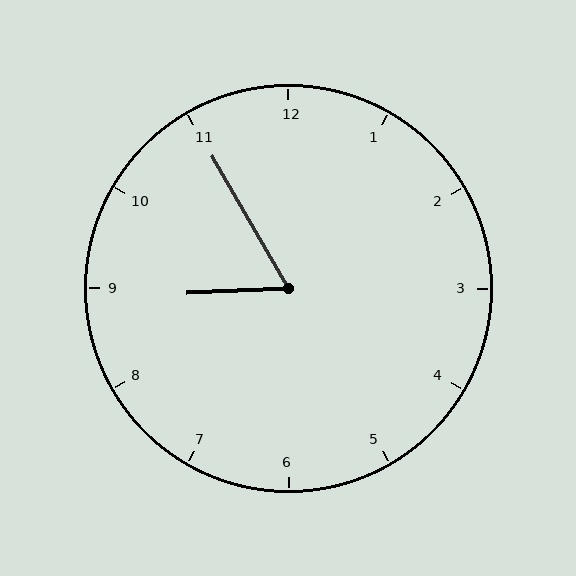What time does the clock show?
8:55.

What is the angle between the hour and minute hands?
Approximately 62 degrees.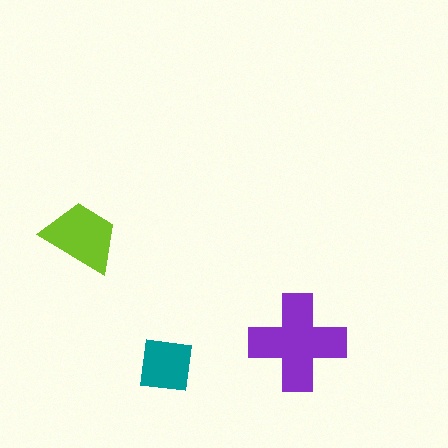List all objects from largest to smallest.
The purple cross, the lime trapezoid, the teal square.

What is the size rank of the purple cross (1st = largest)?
1st.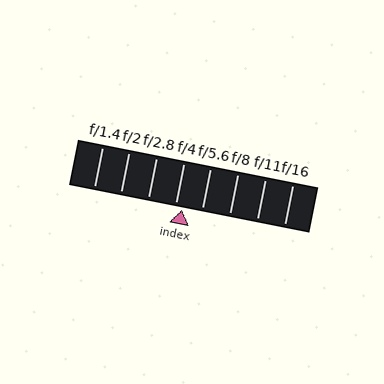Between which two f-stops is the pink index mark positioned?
The index mark is between f/4 and f/5.6.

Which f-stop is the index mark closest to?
The index mark is closest to f/4.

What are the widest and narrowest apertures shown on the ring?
The widest aperture shown is f/1.4 and the narrowest is f/16.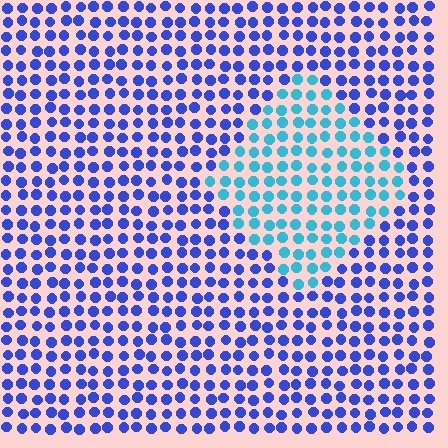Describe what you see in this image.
The image is filled with small blue elements in a uniform arrangement. A diamond-shaped region is visible where the elements are tinted to a slightly different hue, forming a subtle color boundary.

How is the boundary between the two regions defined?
The boundary is defined purely by a slight shift in hue (about 43 degrees). Spacing, size, and orientation are identical on both sides.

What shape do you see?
I see a diamond.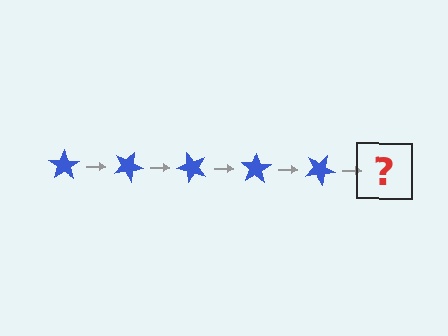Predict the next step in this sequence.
The next step is a blue star rotated 125 degrees.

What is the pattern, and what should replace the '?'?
The pattern is that the star rotates 25 degrees each step. The '?' should be a blue star rotated 125 degrees.